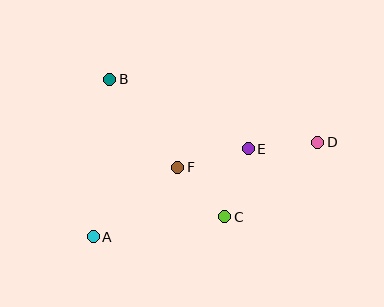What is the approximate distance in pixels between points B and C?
The distance between B and C is approximately 179 pixels.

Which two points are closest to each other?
Points C and F are closest to each other.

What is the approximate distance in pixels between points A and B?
The distance between A and B is approximately 159 pixels.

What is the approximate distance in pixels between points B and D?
The distance between B and D is approximately 217 pixels.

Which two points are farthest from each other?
Points A and D are farthest from each other.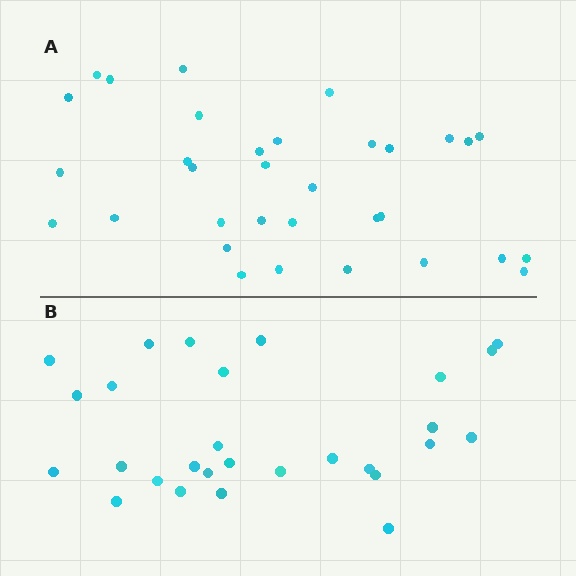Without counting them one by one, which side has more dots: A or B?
Region A (the top region) has more dots.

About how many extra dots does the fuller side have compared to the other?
Region A has about 5 more dots than region B.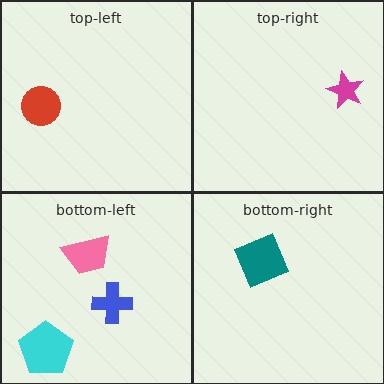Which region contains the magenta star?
The top-right region.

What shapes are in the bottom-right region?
The teal diamond.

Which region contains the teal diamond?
The bottom-right region.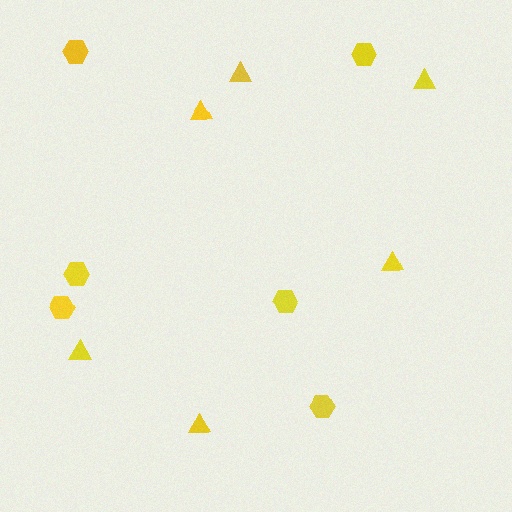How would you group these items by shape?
There are 2 groups: one group of triangles (6) and one group of hexagons (6).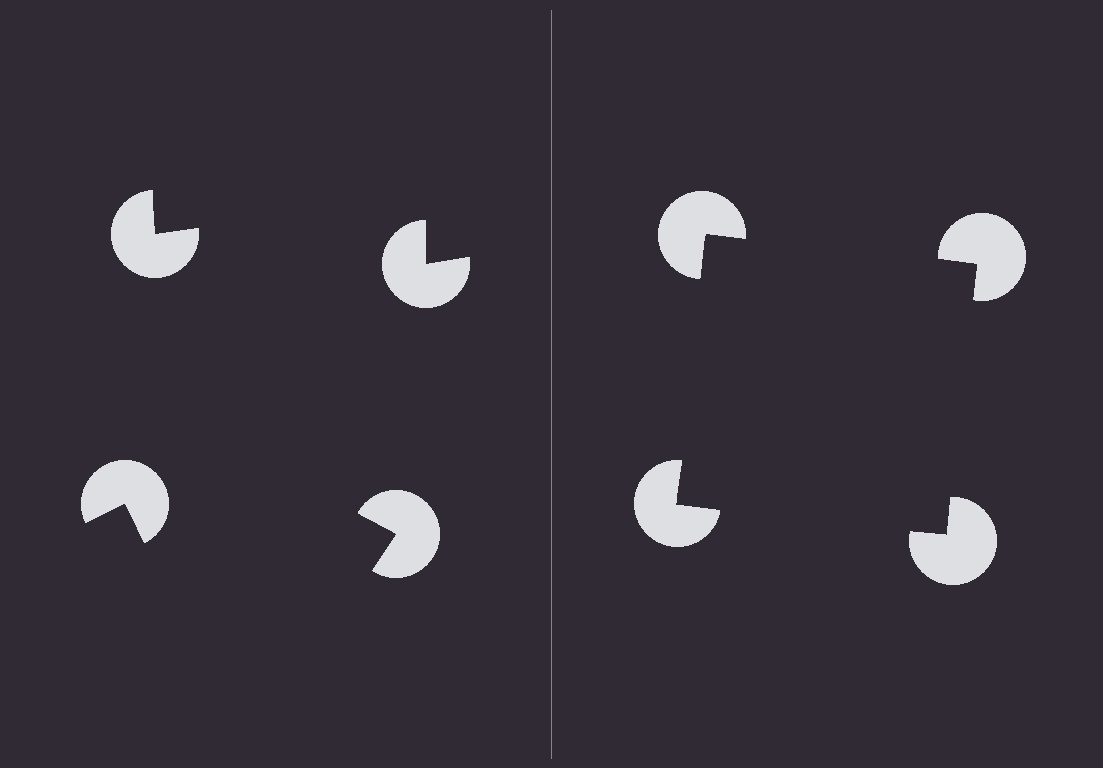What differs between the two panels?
The pac-man discs are positioned identically on both sides; only the wedge orientations differ. On the right they align to a square; on the left they are misaligned.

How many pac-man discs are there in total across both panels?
8 — 4 on each side.